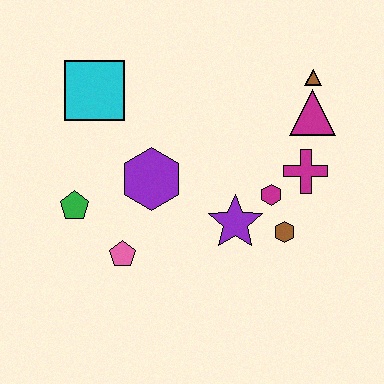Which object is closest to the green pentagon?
The pink pentagon is closest to the green pentagon.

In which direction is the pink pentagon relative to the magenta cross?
The pink pentagon is to the left of the magenta cross.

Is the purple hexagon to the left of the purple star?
Yes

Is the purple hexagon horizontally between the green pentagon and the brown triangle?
Yes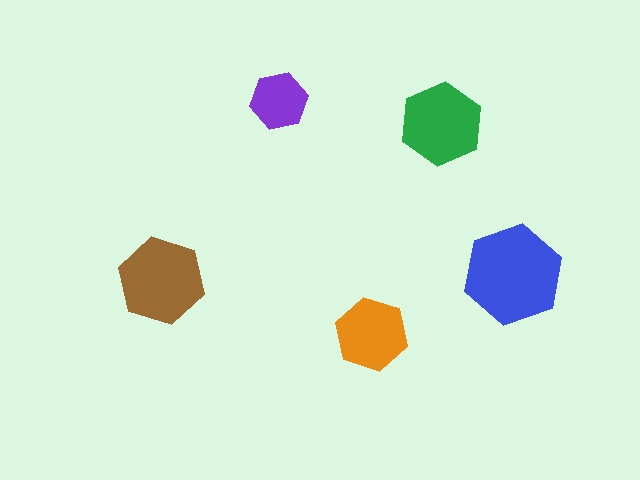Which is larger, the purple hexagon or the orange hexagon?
The orange one.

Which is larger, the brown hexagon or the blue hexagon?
The blue one.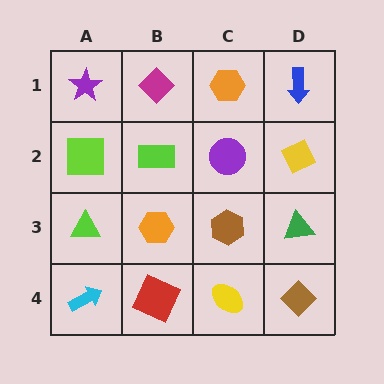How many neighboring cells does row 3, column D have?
3.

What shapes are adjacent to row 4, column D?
A green triangle (row 3, column D), a yellow ellipse (row 4, column C).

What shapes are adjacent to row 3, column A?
A lime square (row 2, column A), a cyan arrow (row 4, column A), an orange hexagon (row 3, column B).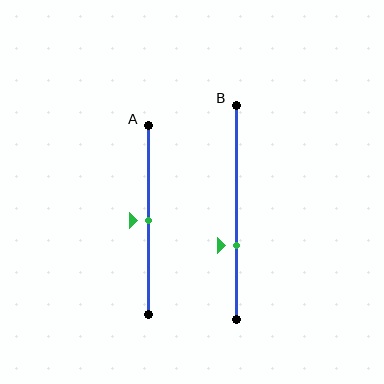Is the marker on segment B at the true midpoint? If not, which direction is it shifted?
No, the marker on segment B is shifted downward by about 16% of the segment length.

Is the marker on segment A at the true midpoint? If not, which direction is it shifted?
Yes, the marker on segment A is at the true midpoint.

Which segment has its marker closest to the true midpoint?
Segment A has its marker closest to the true midpoint.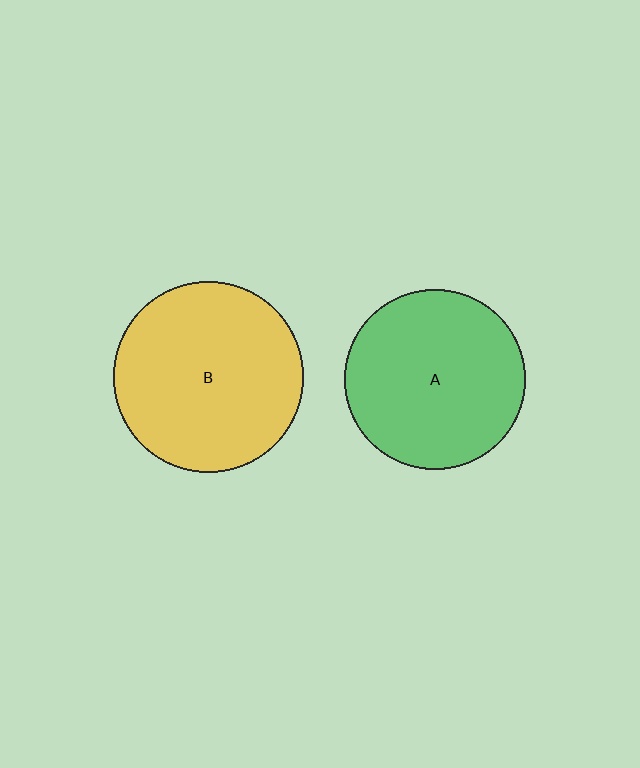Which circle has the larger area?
Circle B (yellow).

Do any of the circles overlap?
No, none of the circles overlap.